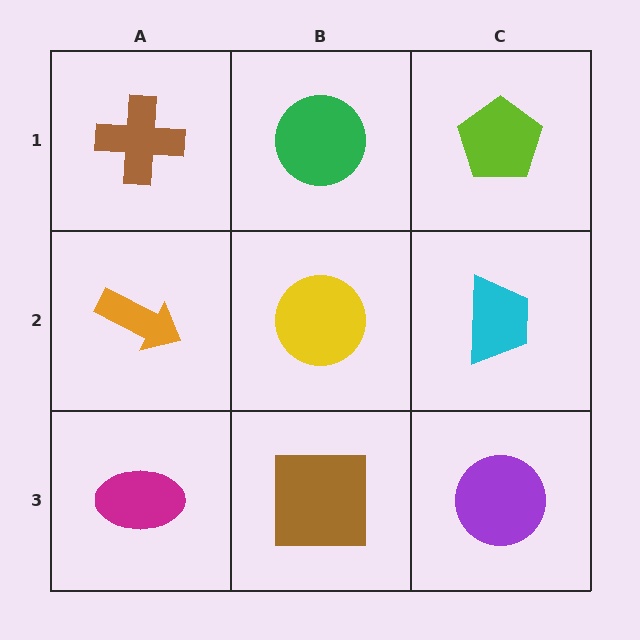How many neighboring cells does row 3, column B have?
3.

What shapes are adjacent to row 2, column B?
A green circle (row 1, column B), a brown square (row 3, column B), an orange arrow (row 2, column A), a cyan trapezoid (row 2, column C).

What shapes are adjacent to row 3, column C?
A cyan trapezoid (row 2, column C), a brown square (row 3, column B).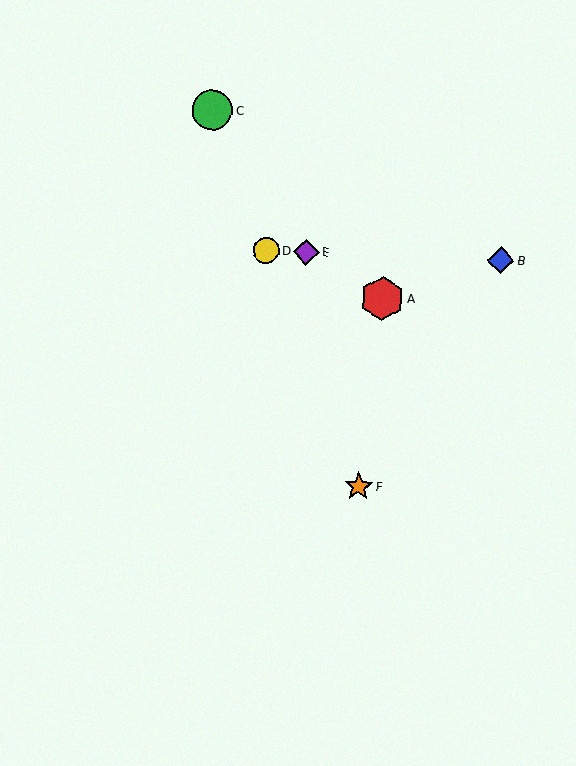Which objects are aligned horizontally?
Objects B, D, E are aligned horizontally.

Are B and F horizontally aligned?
No, B is at y≈261 and F is at y≈486.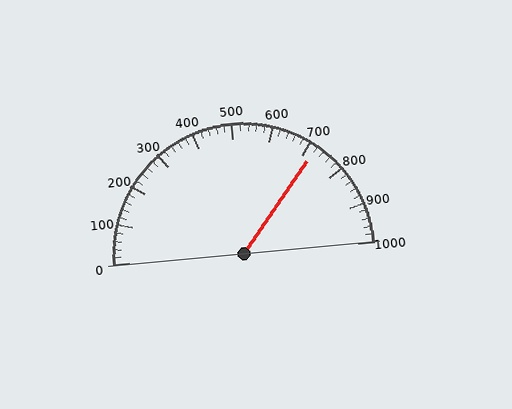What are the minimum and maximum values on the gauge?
The gauge ranges from 0 to 1000.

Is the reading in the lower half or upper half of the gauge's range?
The reading is in the upper half of the range (0 to 1000).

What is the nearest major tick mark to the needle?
The nearest major tick mark is 700.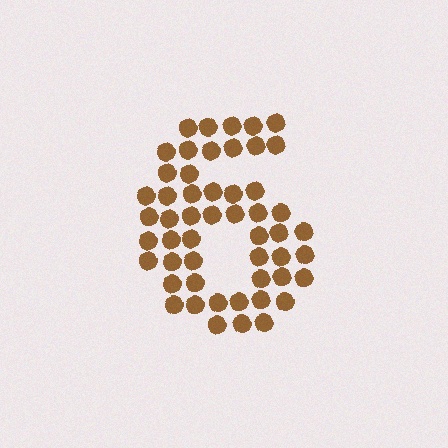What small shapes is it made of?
It is made of small circles.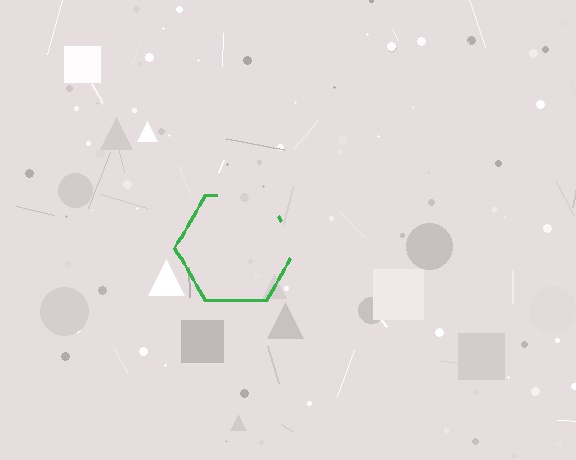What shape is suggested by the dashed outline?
The dashed outline suggests a hexagon.